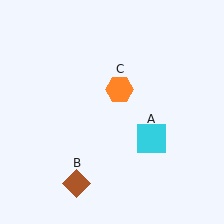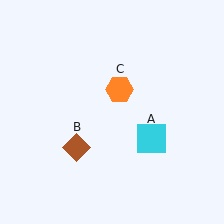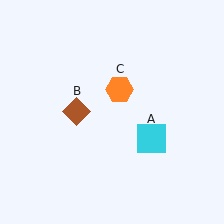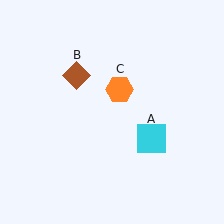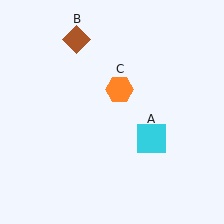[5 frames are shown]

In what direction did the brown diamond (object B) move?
The brown diamond (object B) moved up.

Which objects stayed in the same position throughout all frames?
Cyan square (object A) and orange hexagon (object C) remained stationary.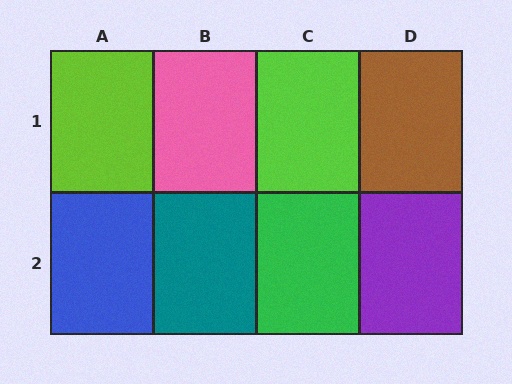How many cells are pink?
1 cell is pink.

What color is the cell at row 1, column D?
Brown.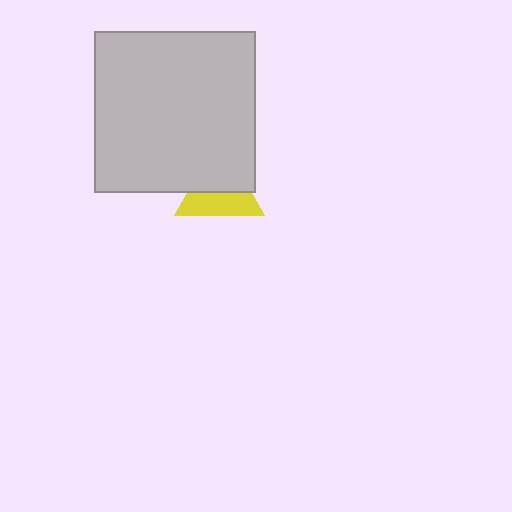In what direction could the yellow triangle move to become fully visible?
The yellow triangle could move down. That would shift it out from behind the light gray square entirely.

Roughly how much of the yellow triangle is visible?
About half of it is visible (roughly 47%).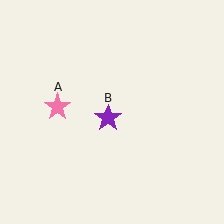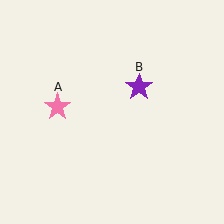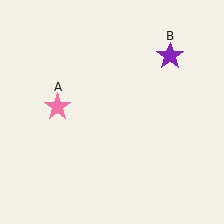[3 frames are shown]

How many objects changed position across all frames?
1 object changed position: purple star (object B).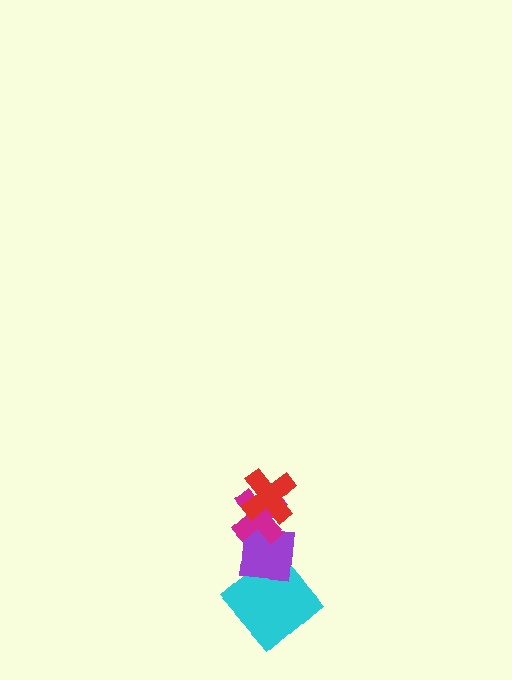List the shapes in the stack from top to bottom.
From top to bottom: the red cross, the magenta cross, the purple square, the cyan diamond.